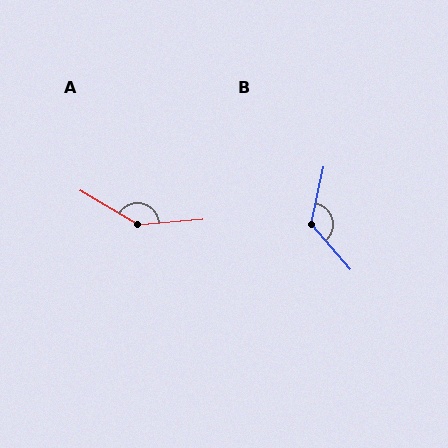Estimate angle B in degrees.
Approximately 127 degrees.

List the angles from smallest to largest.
B (127°), A (144°).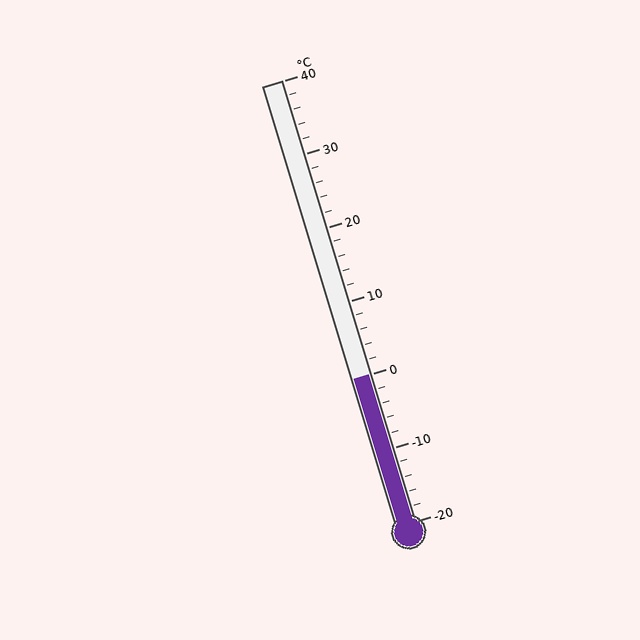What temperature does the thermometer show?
The thermometer shows approximately 0°C.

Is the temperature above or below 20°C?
The temperature is below 20°C.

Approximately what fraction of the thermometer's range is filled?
The thermometer is filled to approximately 35% of its range.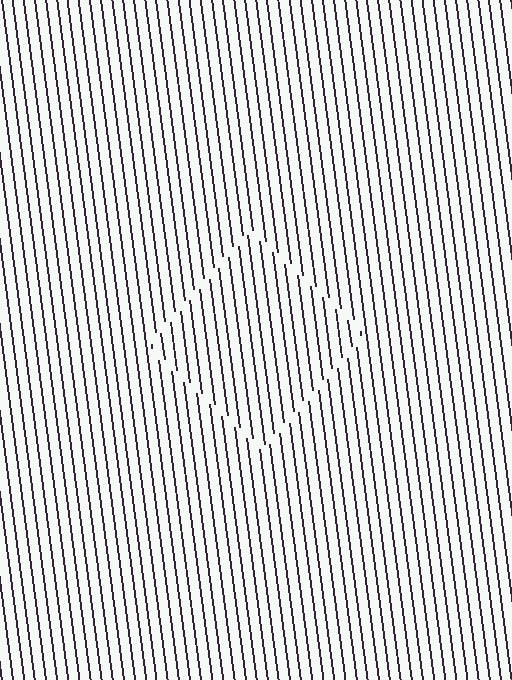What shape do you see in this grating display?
An illusory square. The interior of the shape contains the same grating, shifted by half a period — the contour is defined by the phase discontinuity where line-ends from the inner and outer gratings abut.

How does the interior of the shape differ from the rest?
The interior of the shape contains the same grating, shifted by half a period — the contour is defined by the phase discontinuity where line-ends from the inner and outer gratings abut.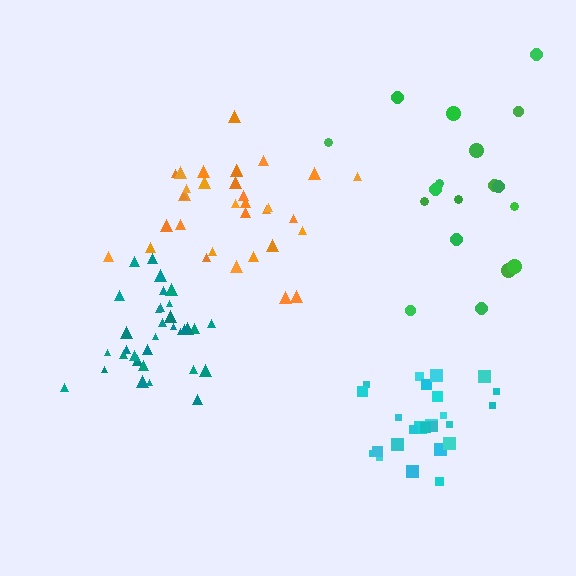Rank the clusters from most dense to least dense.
teal, cyan, orange, green.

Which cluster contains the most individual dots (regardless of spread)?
Teal (33).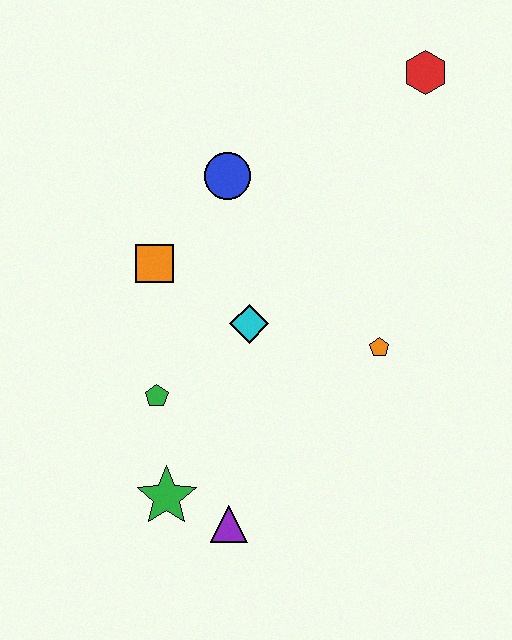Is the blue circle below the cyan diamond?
No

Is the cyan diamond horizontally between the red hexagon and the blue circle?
Yes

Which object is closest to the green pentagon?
The green star is closest to the green pentagon.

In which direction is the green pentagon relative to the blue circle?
The green pentagon is below the blue circle.